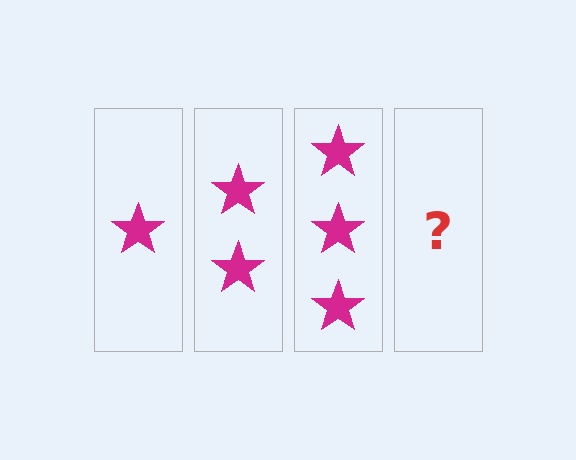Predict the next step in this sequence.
The next step is 4 stars.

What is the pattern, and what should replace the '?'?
The pattern is that each step adds one more star. The '?' should be 4 stars.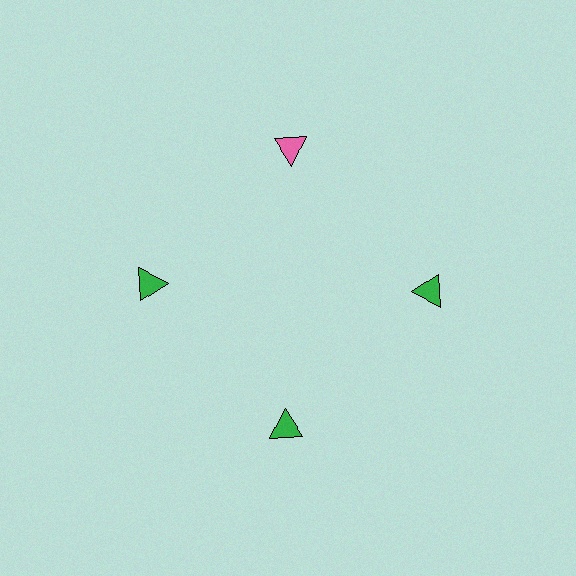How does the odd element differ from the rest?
It has a different color: pink instead of green.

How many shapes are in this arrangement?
There are 4 shapes arranged in a ring pattern.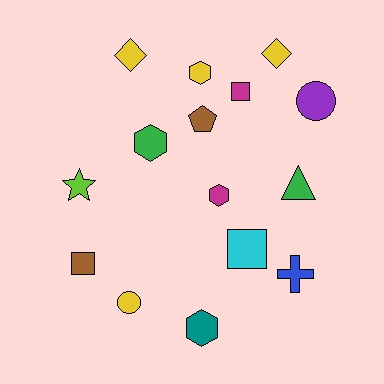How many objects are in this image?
There are 15 objects.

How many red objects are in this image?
There are no red objects.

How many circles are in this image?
There are 2 circles.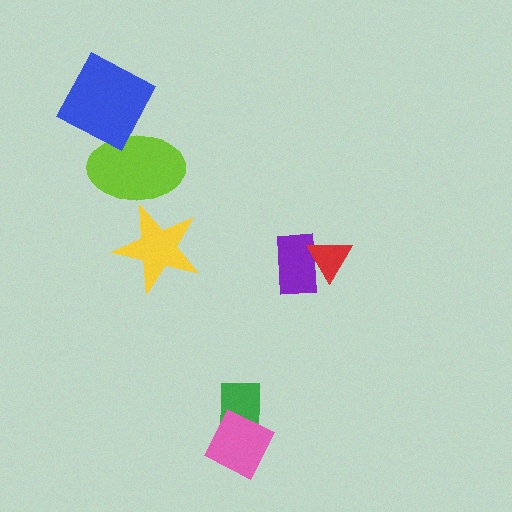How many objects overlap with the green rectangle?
1 object overlaps with the green rectangle.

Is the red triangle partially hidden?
No, no other shape covers it.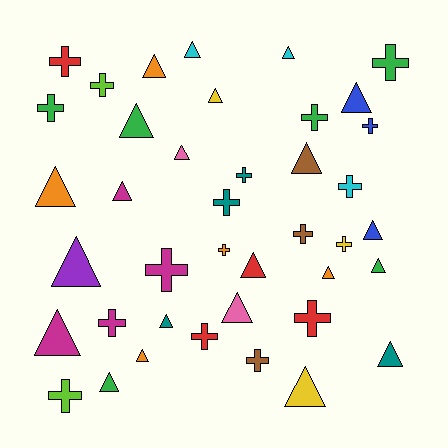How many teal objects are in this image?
There are 4 teal objects.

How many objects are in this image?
There are 40 objects.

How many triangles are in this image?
There are 22 triangles.